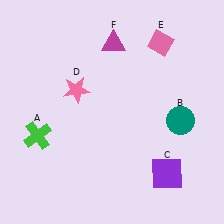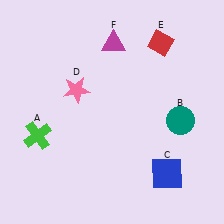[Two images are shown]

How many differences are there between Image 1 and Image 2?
There are 2 differences between the two images.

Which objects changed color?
C changed from purple to blue. E changed from pink to red.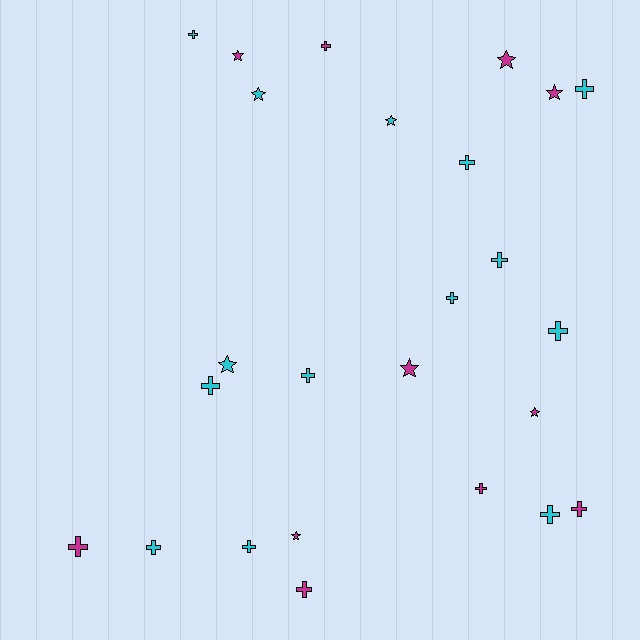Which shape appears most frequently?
Cross, with 16 objects.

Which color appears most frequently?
Cyan, with 14 objects.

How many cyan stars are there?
There are 3 cyan stars.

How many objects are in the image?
There are 25 objects.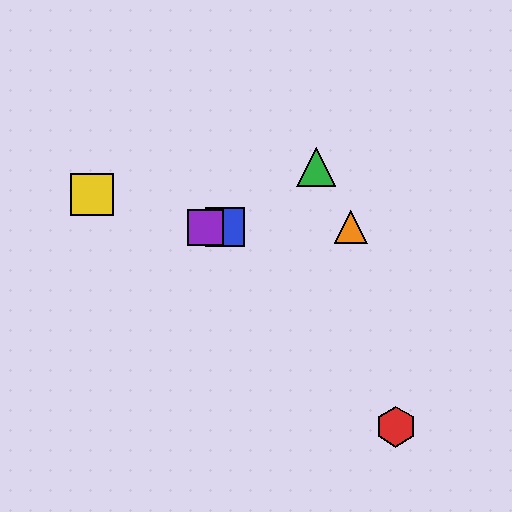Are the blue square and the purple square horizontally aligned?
Yes, both are at y≈227.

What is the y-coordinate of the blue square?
The blue square is at y≈227.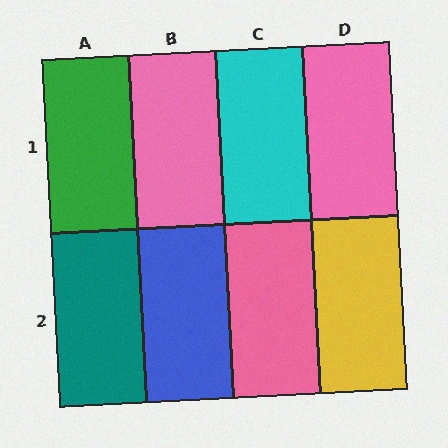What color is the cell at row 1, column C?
Cyan.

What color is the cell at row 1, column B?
Pink.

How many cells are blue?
1 cell is blue.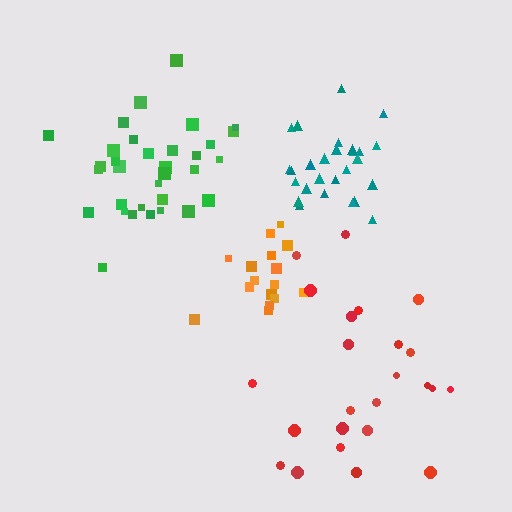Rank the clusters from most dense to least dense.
teal, orange, green, red.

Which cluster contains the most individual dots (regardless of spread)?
Green (33).